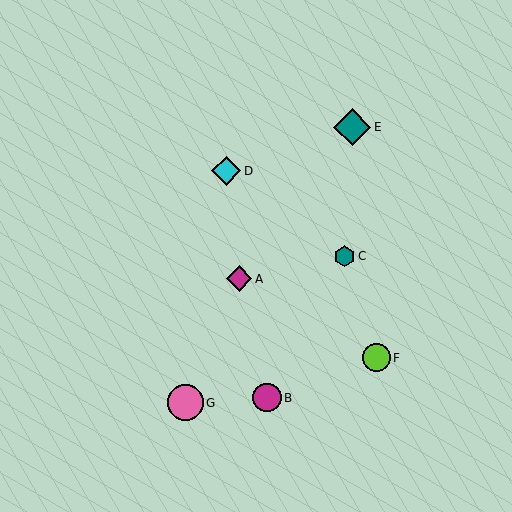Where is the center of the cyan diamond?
The center of the cyan diamond is at (226, 171).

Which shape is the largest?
The teal diamond (labeled E) is the largest.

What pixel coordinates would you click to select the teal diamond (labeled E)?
Click at (352, 127) to select the teal diamond E.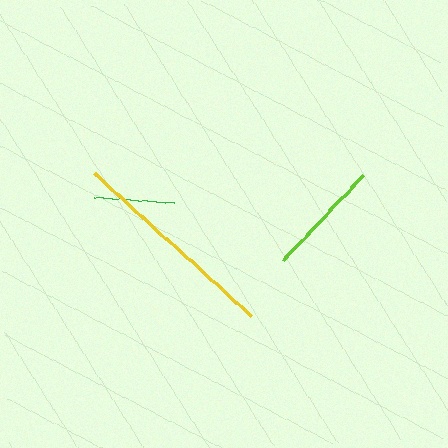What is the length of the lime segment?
The lime segment is approximately 117 pixels long.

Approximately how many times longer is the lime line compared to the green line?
The lime line is approximately 1.5 times the length of the green line.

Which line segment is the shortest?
The green line is the shortest at approximately 80 pixels.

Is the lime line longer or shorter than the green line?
The lime line is longer than the green line.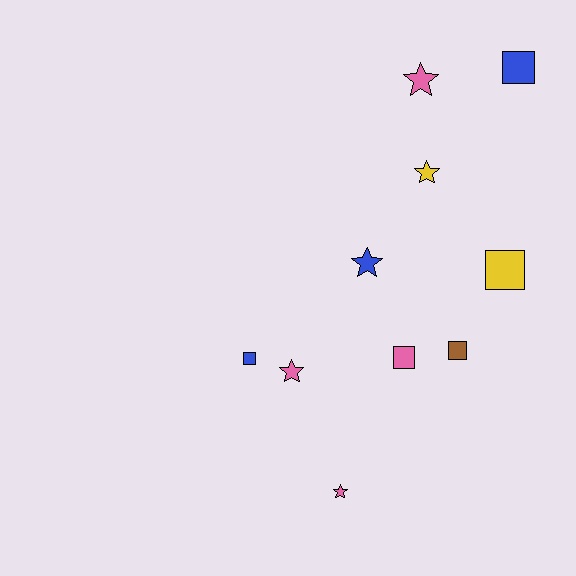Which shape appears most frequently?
Star, with 5 objects.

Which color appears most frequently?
Pink, with 4 objects.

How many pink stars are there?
There are 3 pink stars.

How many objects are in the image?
There are 10 objects.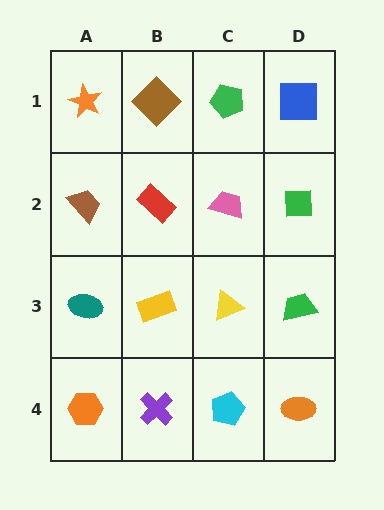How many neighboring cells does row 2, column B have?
4.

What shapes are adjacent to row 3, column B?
A red rectangle (row 2, column B), a purple cross (row 4, column B), a teal ellipse (row 3, column A), a yellow triangle (row 3, column C).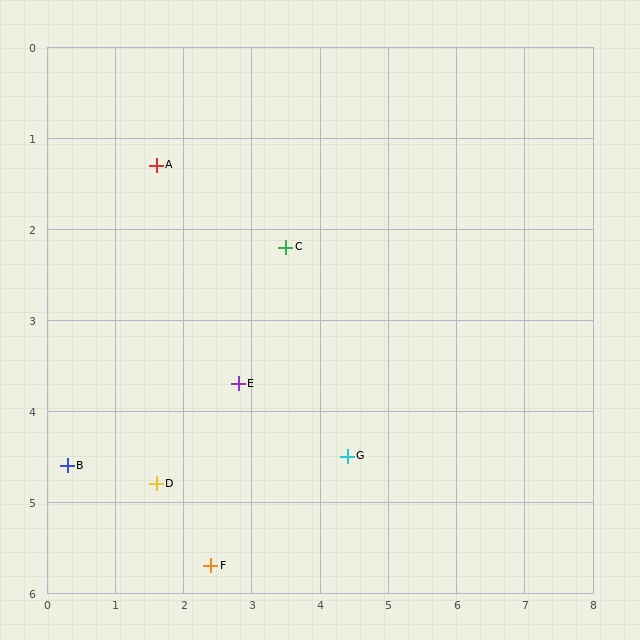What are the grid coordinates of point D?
Point D is at approximately (1.6, 4.8).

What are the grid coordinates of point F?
Point F is at approximately (2.4, 5.7).